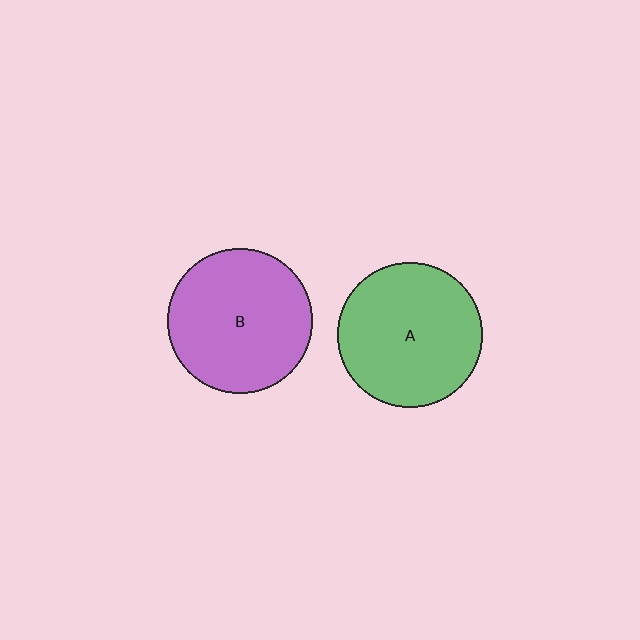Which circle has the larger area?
Circle B (purple).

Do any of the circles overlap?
No, none of the circles overlap.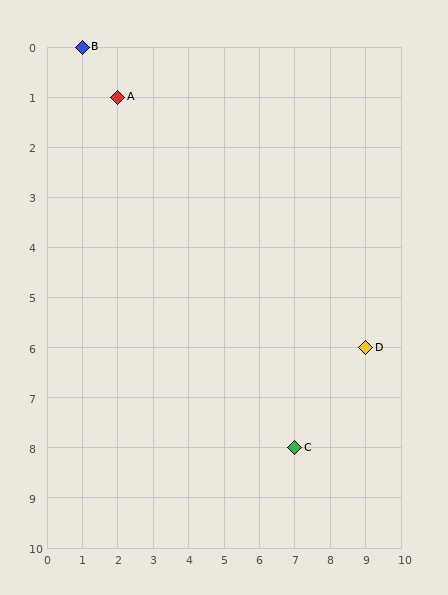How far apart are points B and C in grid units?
Points B and C are 6 columns and 8 rows apart (about 10.0 grid units diagonally).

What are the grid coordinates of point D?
Point D is at grid coordinates (9, 6).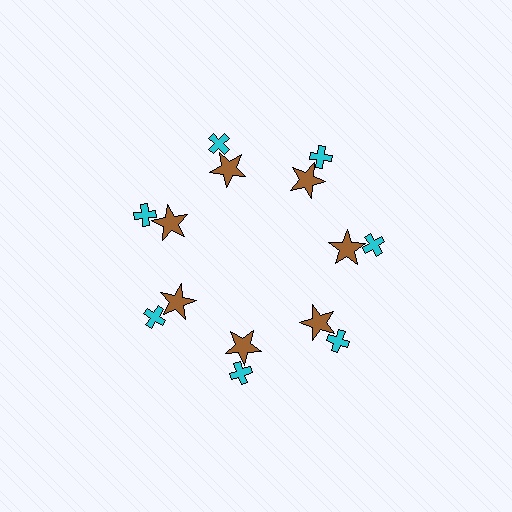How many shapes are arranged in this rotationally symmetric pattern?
There are 14 shapes, arranged in 7 groups of 2.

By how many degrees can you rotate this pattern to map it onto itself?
The pattern maps onto itself every 51 degrees of rotation.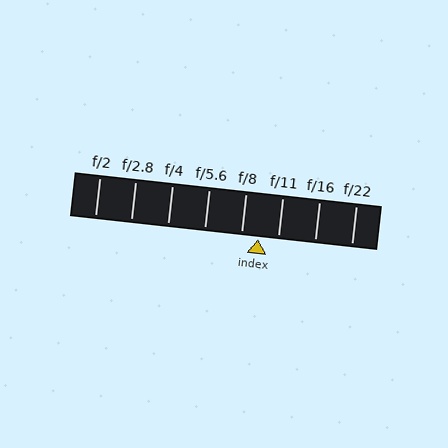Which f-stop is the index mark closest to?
The index mark is closest to f/8.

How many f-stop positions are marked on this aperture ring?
There are 8 f-stop positions marked.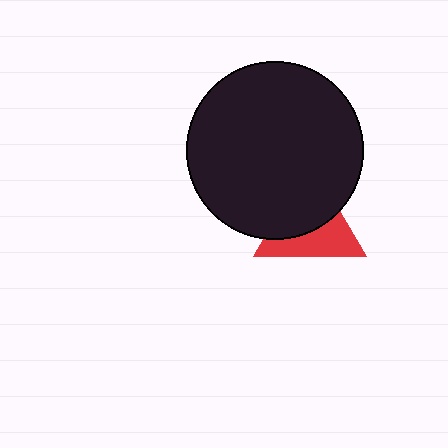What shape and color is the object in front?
The object in front is a black circle.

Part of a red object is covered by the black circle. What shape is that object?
It is a triangle.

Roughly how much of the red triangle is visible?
About half of it is visible (roughly 47%).